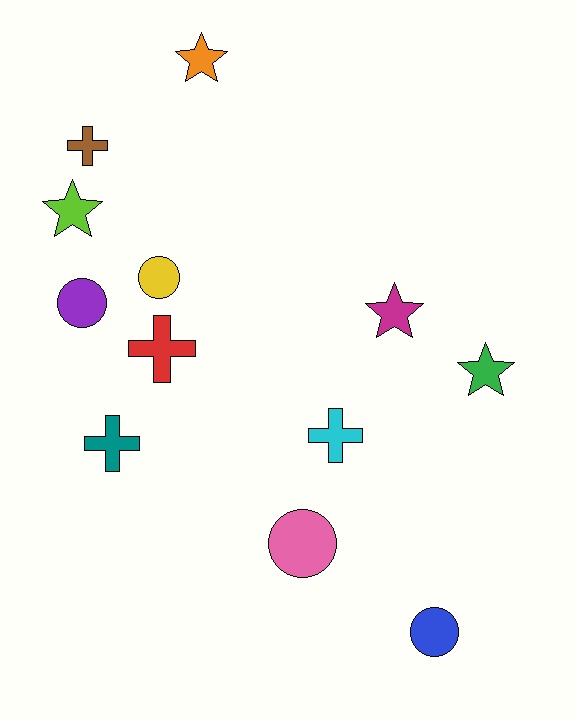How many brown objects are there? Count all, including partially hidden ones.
There is 1 brown object.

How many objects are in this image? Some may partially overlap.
There are 12 objects.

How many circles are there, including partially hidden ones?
There are 4 circles.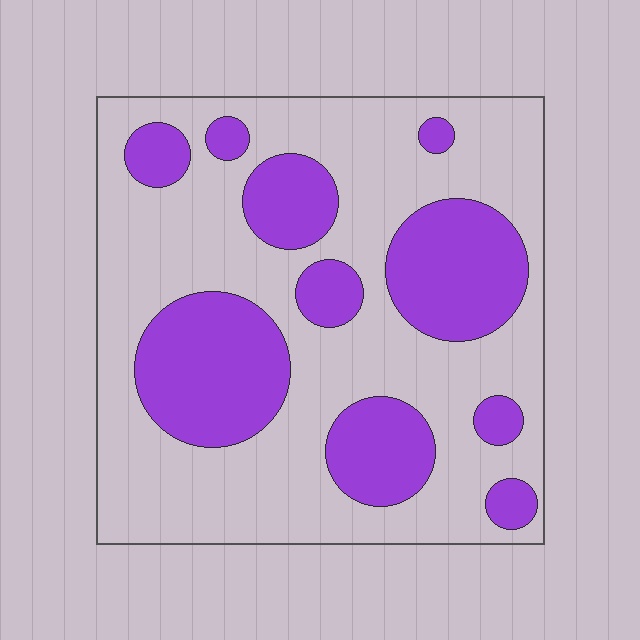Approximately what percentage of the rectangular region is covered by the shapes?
Approximately 35%.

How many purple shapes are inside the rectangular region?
10.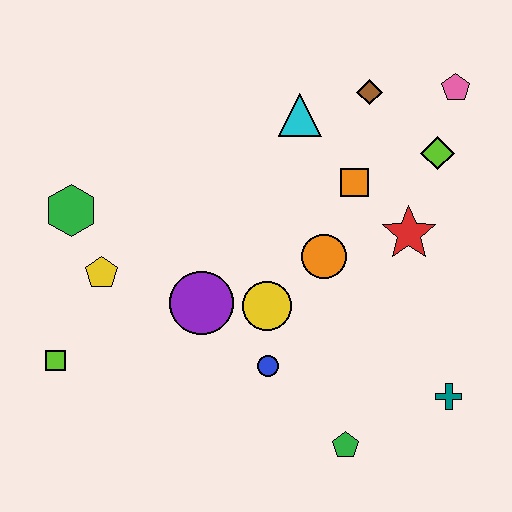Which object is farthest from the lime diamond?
The lime square is farthest from the lime diamond.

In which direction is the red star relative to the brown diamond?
The red star is below the brown diamond.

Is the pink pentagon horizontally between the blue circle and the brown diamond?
No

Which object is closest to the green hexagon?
The yellow pentagon is closest to the green hexagon.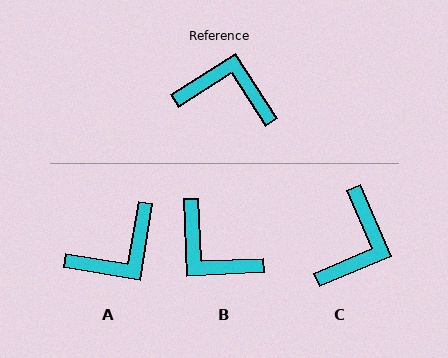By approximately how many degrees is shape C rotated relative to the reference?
Approximately 99 degrees clockwise.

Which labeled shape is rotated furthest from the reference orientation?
B, about 150 degrees away.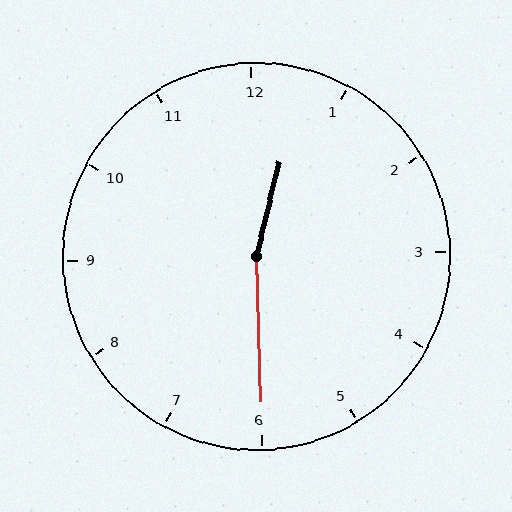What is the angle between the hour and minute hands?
Approximately 165 degrees.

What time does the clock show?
12:30.